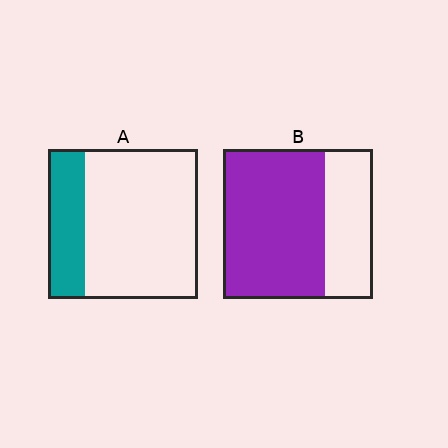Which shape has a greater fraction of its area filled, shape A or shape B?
Shape B.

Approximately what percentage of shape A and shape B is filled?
A is approximately 25% and B is approximately 70%.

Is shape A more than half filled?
No.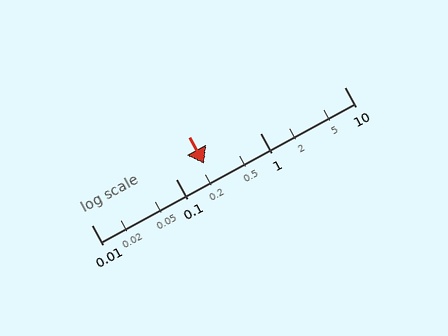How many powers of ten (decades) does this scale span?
The scale spans 3 decades, from 0.01 to 10.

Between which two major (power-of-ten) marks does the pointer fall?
The pointer is between 0.1 and 1.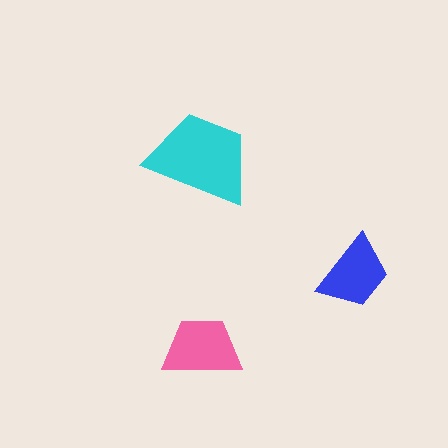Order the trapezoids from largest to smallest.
the cyan one, the pink one, the blue one.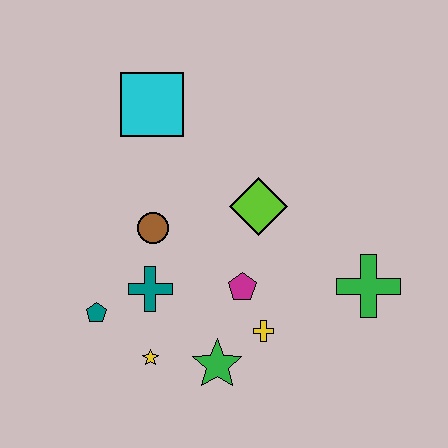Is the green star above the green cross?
No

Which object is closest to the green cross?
The yellow cross is closest to the green cross.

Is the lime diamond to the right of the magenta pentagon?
Yes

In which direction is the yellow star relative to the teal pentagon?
The yellow star is to the right of the teal pentagon.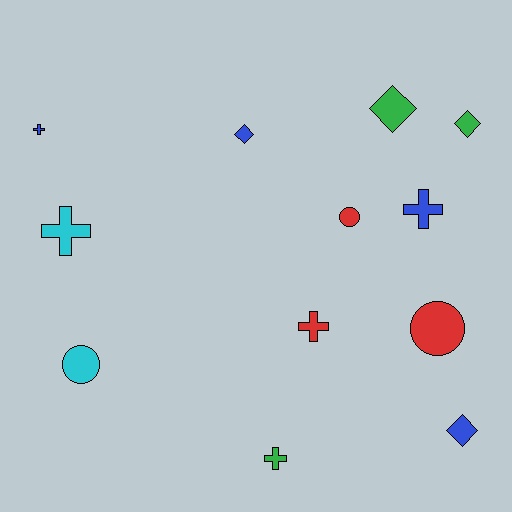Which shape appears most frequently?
Cross, with 5 objects.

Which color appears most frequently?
Blue, with 4 objects.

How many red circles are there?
There are 2 red circles.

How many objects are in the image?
There are 12 objects.